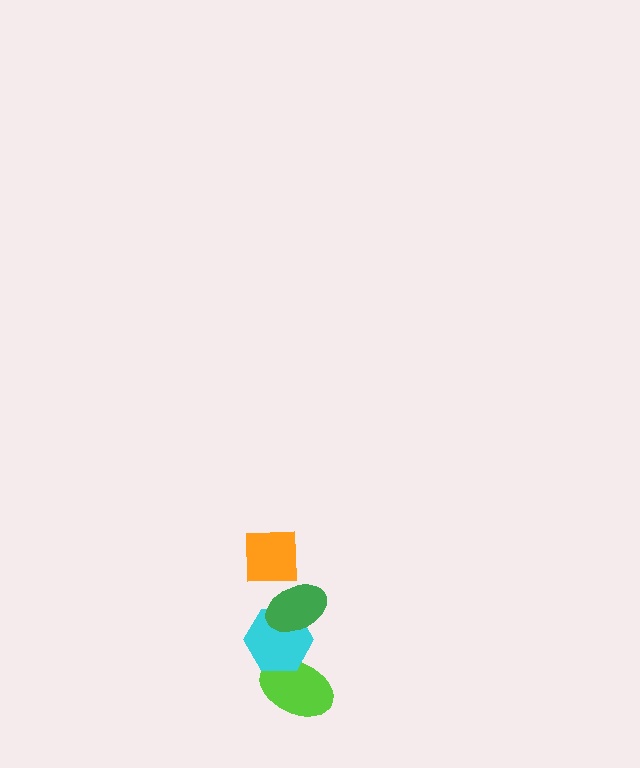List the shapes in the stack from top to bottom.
From top to bottom: the orange square, the green ellipse, the cyan hexagon, the lime ellipse.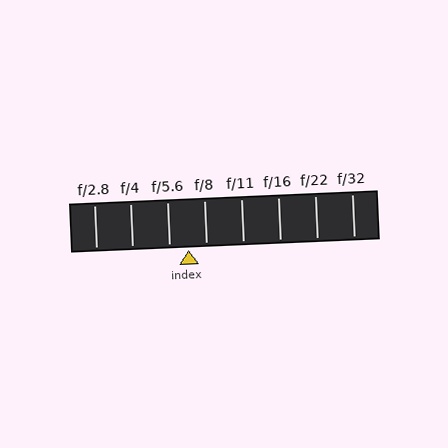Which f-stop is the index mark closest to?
The index mark is closest to f/8.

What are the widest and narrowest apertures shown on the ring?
The widest aperture shown is f/2.8 and the narrowest is f/32.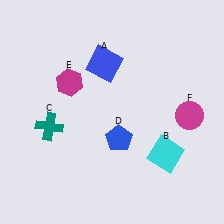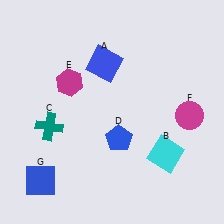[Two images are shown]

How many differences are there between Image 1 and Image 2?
There is 1 difference between the two images.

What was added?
A blue square (G) was added in Image 2.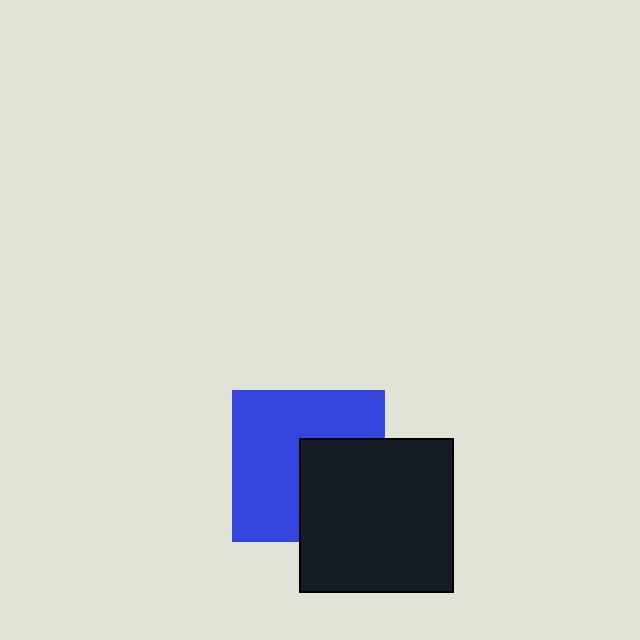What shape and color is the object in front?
The object in front is a black square.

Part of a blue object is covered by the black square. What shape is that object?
It is a square.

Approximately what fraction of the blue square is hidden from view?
Roughly 38% of the blue square is hidden behind the black square.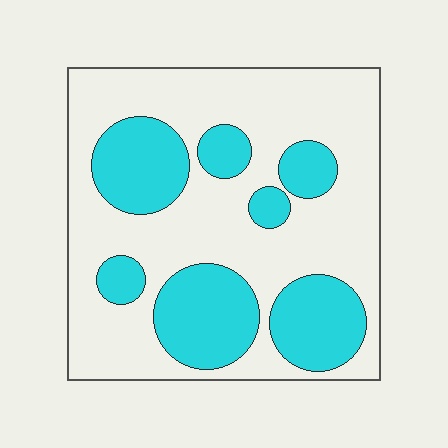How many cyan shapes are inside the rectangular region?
7.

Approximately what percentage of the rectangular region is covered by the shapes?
Approximately 35%.